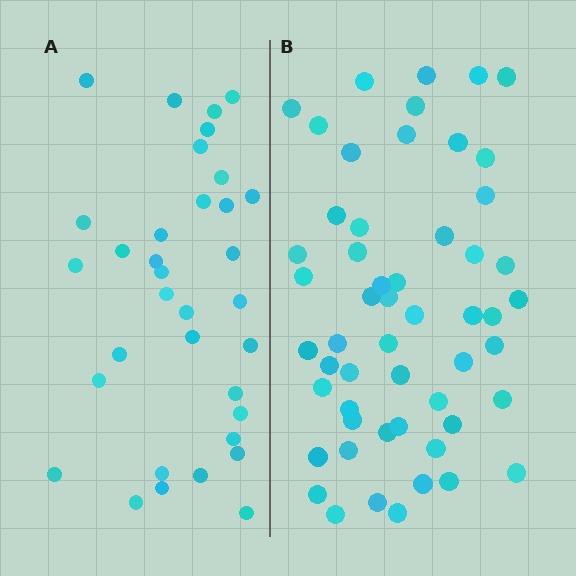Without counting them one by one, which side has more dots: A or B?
Region B (the right region) has more dots.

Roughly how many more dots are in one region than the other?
Region B has approximately 20 more dots than region A.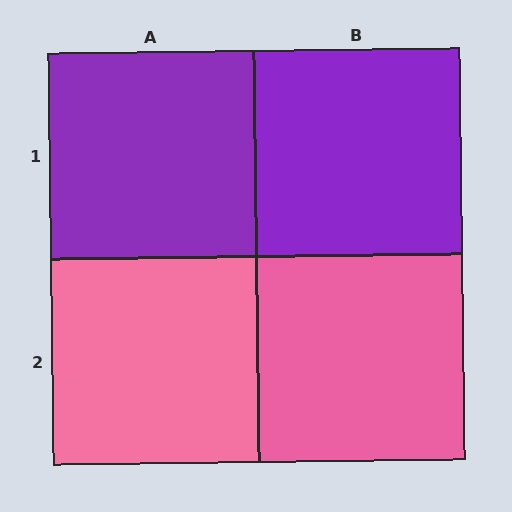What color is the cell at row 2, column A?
Pink.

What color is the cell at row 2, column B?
Pink.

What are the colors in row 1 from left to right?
Purple, purple.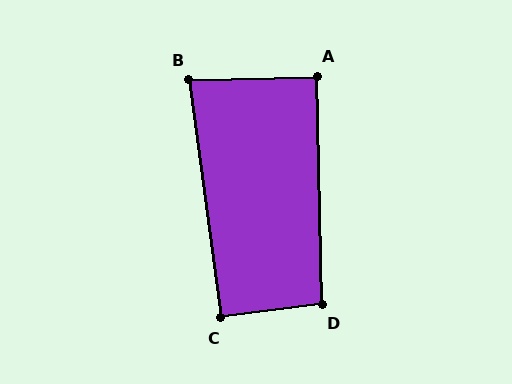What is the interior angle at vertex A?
Approximately 90 degrees (approximately right).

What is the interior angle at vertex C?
Approximately 90 degrees (approximately right).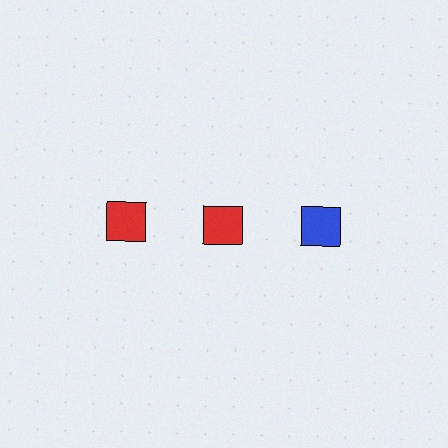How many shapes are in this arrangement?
There are 3 shapes arranged in a grid pattern.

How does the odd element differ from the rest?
It has a different color: blue instead of red.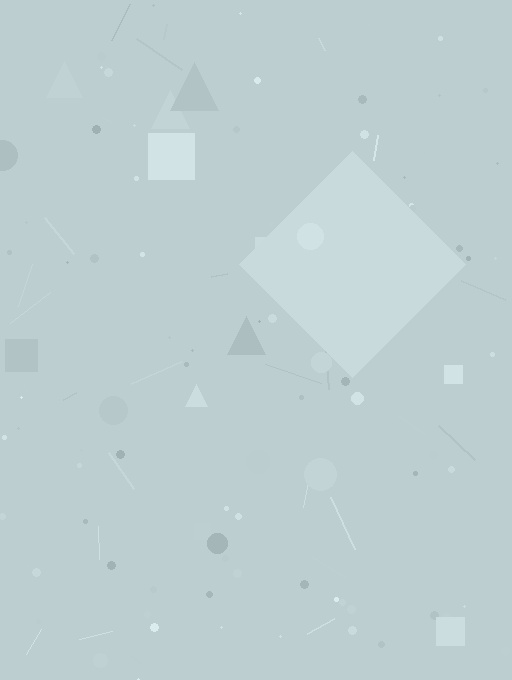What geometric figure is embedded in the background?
A diamond is embedded in the background.